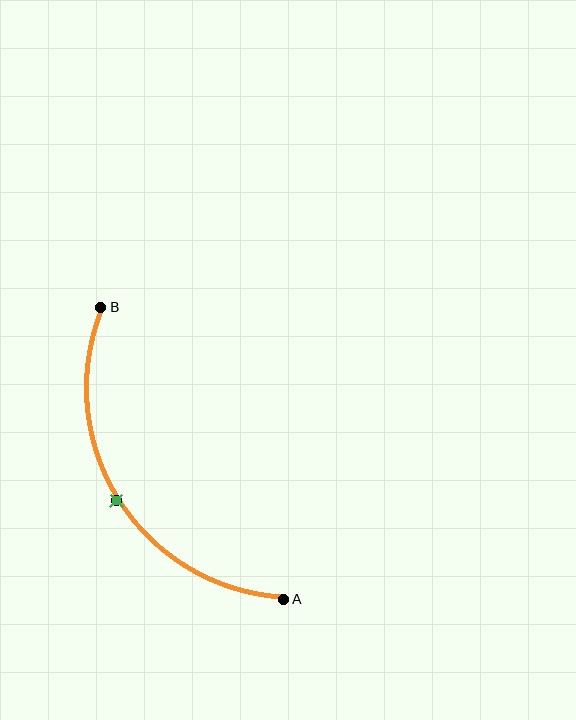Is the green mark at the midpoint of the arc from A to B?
Yes. The green mark lies on the arc at equal arc-length from both A and B — it is the arc midpoint.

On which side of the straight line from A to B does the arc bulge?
The arc bulges to the left of the straight line connecting A and B.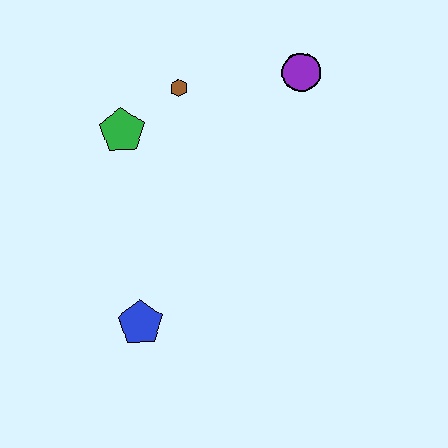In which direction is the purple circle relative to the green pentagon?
The purple circle is to the right of the green pentagon.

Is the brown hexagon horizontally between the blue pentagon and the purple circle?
Yes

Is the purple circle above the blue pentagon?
Yes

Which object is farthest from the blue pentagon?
The purple circle is farthest from the blue pentagon.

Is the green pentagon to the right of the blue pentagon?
No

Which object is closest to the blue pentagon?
The green pentagon is closest to the blue pentagon.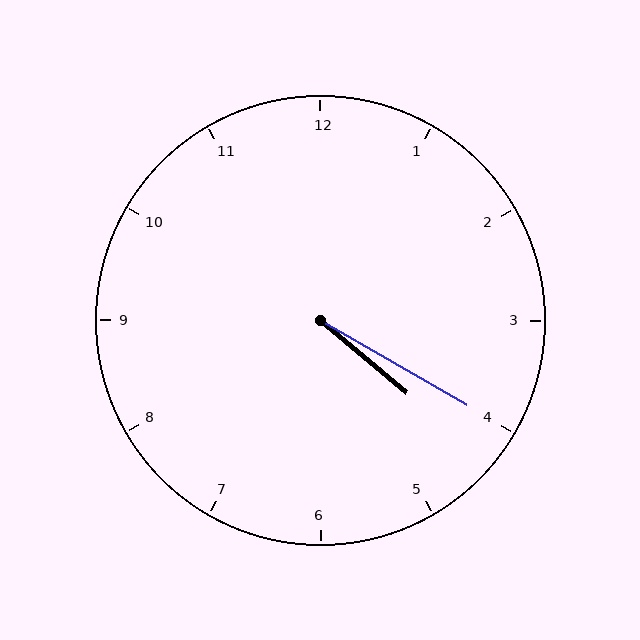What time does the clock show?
4:20.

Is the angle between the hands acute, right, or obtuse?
It is acute.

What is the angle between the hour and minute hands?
Approximately 10 degrees.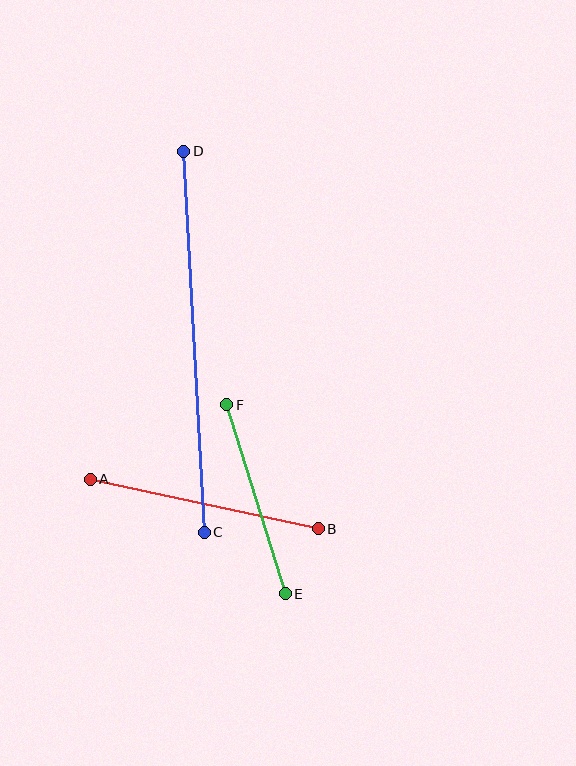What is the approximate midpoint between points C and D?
The midpoint is at approximately (194, 342) pixels.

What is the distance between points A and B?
The distance is approximately 233 pixels.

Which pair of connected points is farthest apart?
Points C and D are farthest apart.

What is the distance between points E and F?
The distance is approximately 198 pixels.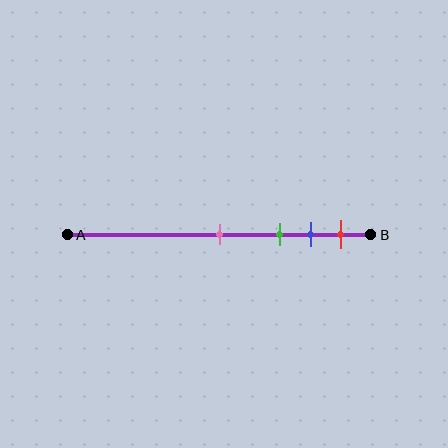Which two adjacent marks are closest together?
The blue and red marks are the closest adjacent pair.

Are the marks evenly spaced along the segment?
No, the marks are not evenly spaced.